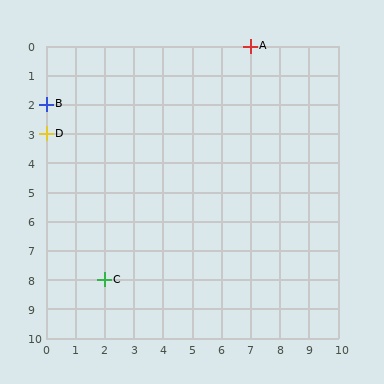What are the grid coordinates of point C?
Point C is at grid coordinates (2, 8).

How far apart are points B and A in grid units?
Points B and A are 7 columns and 2 rows apart (about 7.3 grid units diagonally).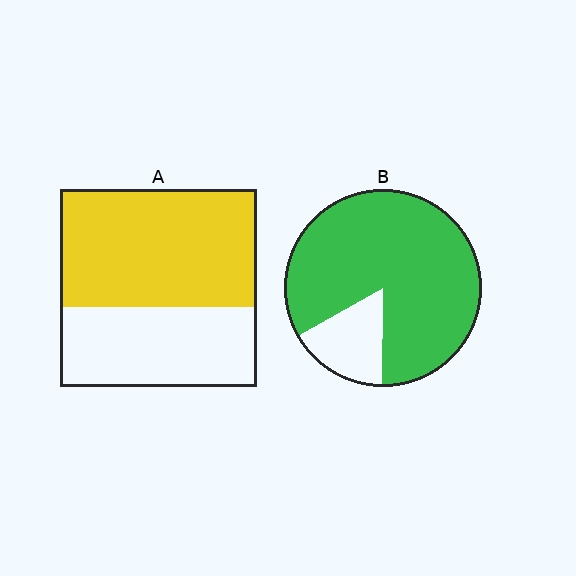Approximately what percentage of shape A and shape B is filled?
A is approximately 60% and B is approximately 85%.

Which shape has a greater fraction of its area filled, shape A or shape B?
Shape B.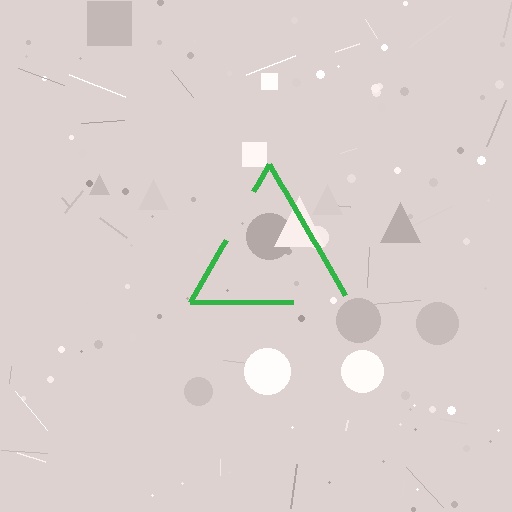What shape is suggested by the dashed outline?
The dashed outline suggests a triangle.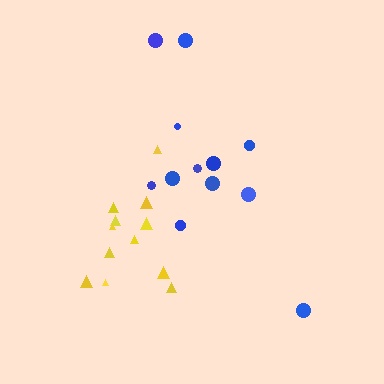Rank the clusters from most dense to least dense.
yellow, blue.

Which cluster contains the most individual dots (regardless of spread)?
Yellow (12).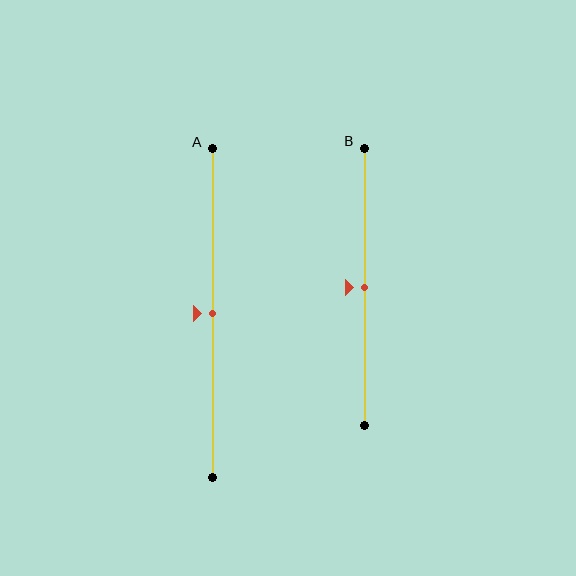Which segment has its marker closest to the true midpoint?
Segment A has its marker closest to the true midpoint.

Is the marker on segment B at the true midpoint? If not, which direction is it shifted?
Yes, the marker on segment B is at the true midpoint.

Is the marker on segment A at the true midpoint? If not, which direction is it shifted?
Yes, the marker on segment A is at the true midpoint.